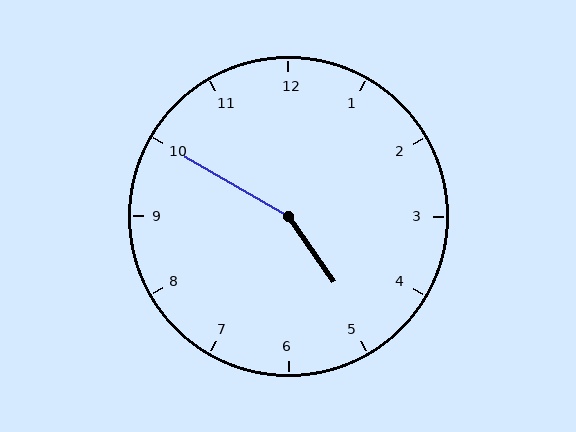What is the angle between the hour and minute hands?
Approximately 155 degrees.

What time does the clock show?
4:50.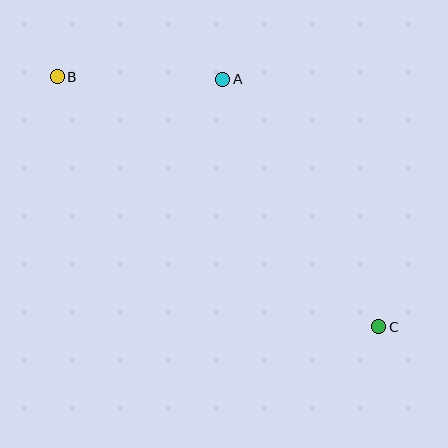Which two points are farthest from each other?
Points B and C are farthest from each other.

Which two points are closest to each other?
Points A and B are closest to each other.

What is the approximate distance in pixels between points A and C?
The distance between A and C is approximately 293 pixels.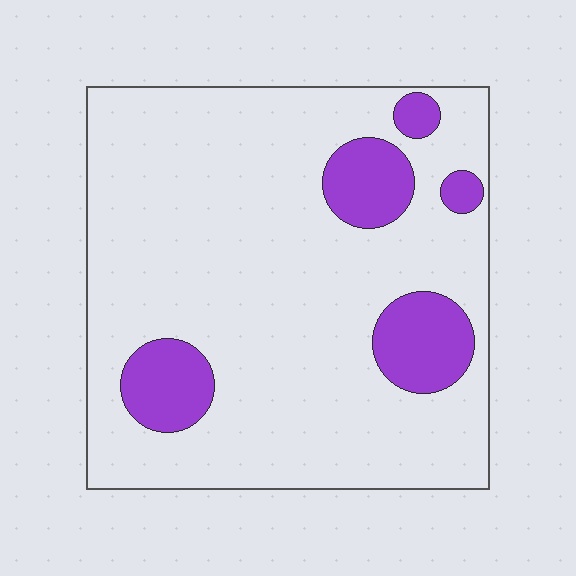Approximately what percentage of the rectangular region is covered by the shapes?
Approximately 15%.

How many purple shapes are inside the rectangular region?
5.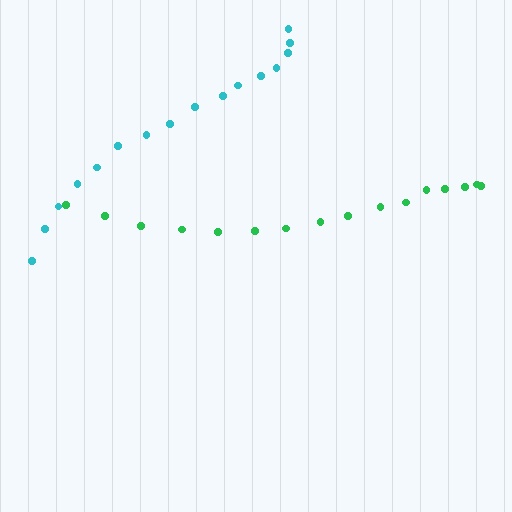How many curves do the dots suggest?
There are 2 distinct paths.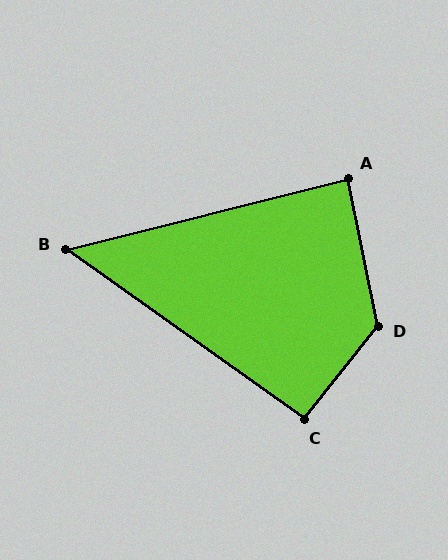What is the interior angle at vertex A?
Approximately 87 degrees (approximately right).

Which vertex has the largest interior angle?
D, at approximately 130 degrees.